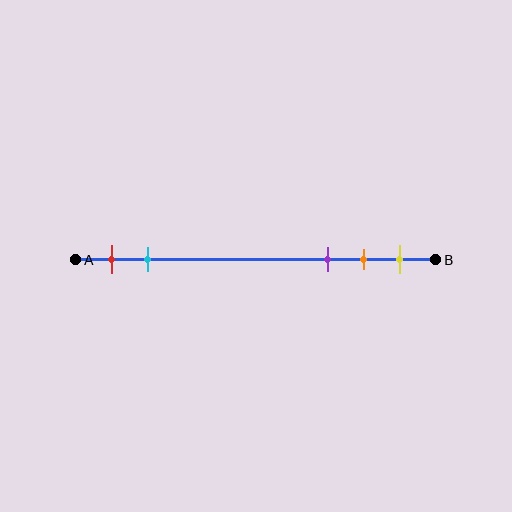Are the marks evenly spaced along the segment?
No, the marks are not evenly spaced.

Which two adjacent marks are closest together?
The orange and yellow marks are the closest adjacent pair.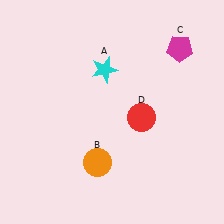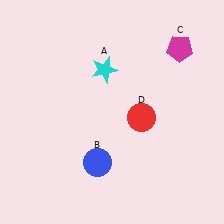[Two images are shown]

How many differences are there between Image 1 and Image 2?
There is 1 difference between the two images.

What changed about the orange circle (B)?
In Image 1, B is orange. In Image 2, it changed to blue.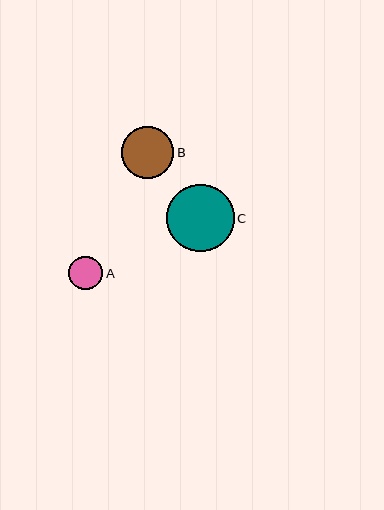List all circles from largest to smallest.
From largest to smallest: C, B, A.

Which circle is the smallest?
Circle A is the smallest with a size of approximately 34 pixels.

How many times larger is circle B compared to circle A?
Circle B is approximately 1.5 times the size of circle A.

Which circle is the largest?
Circle C is the largest with a size of approximately 67 pixels.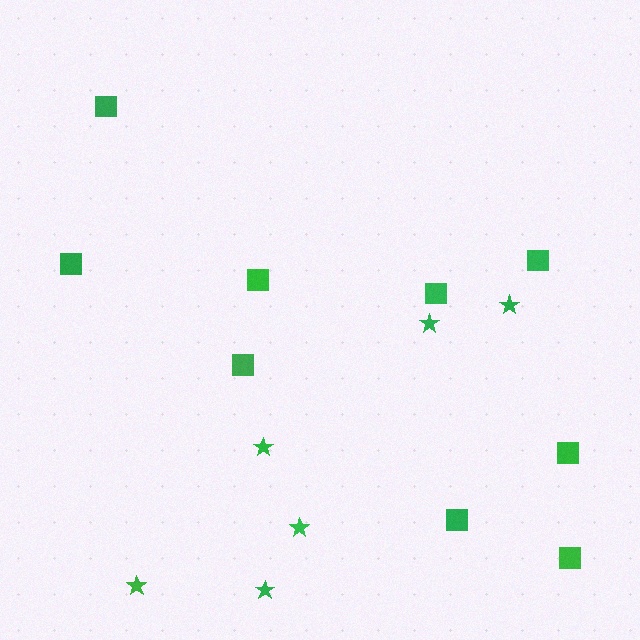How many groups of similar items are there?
There are 2 groups: one group of squares (9) and one group of stars (6).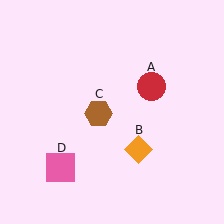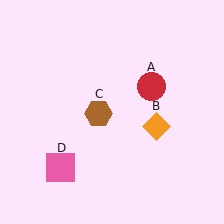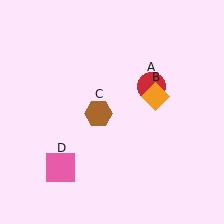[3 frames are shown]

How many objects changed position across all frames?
1 object changed position: orange diamond (object B).